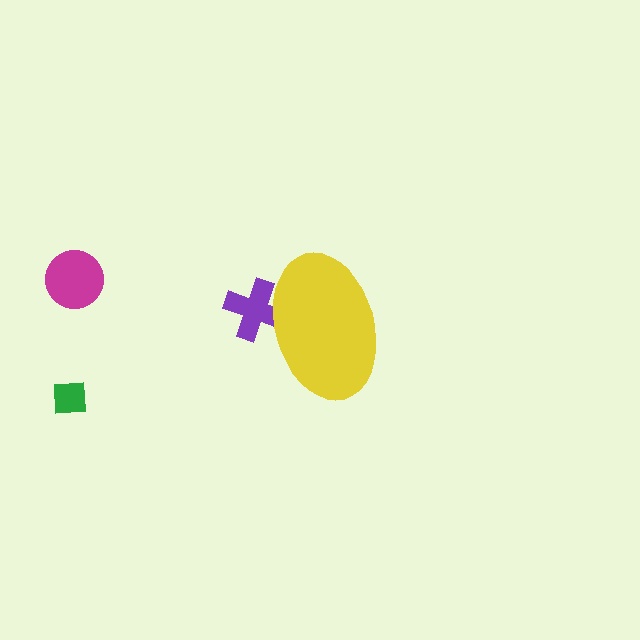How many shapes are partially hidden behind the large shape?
1 shape is partially hidden.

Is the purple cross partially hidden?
Yes, the purple cross is partially hidden behind the yellow ellipse.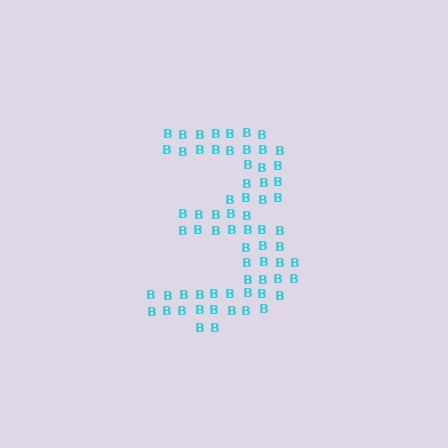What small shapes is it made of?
It is made of small letter B's.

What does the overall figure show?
The overall figure shows the digit 3.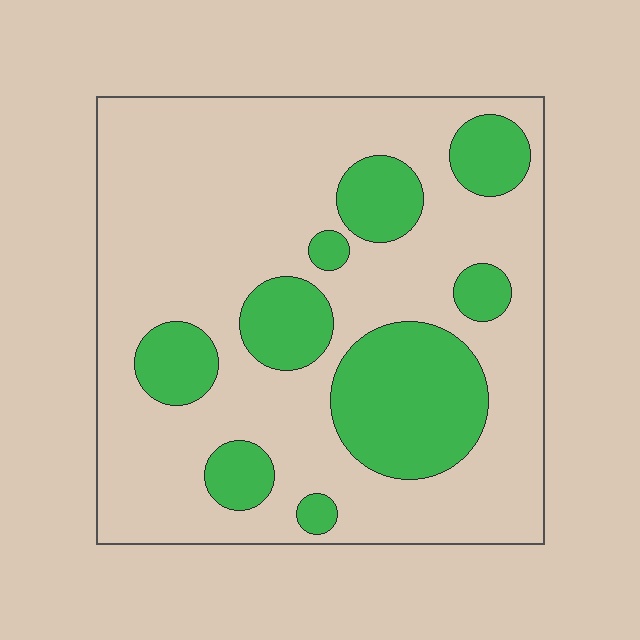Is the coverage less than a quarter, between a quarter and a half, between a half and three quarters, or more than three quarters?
Between a quarter and a half.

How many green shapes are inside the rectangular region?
9.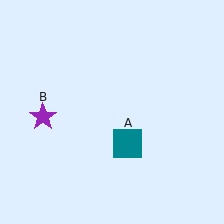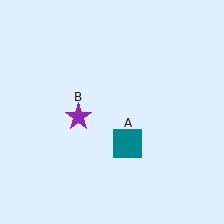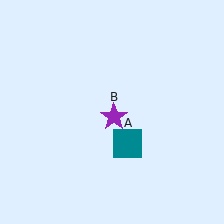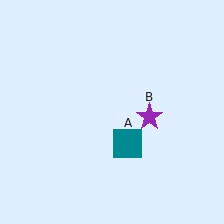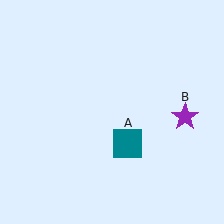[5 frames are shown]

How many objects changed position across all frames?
1 object changed position: purple star (object B).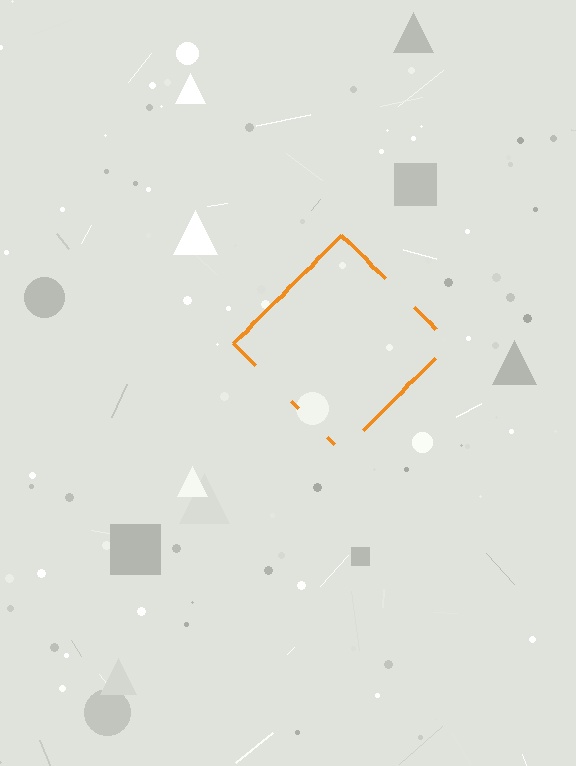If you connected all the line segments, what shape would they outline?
They would outline a diamond.